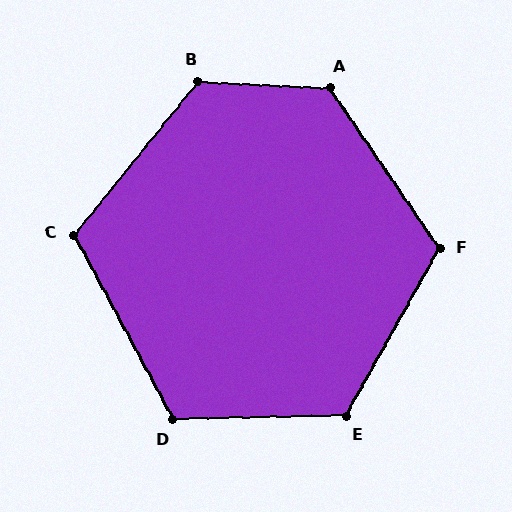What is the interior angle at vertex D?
Approximately 117 degrees (obtuse).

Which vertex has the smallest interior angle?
C, at approximately 113 degrees.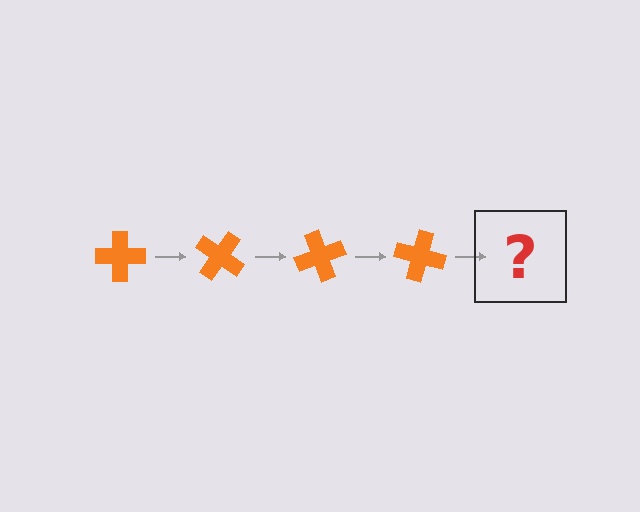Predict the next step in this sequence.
The next step is an orange cross rotated 140 degrees.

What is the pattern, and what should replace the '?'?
The pattern is that the cross rotates 35 degrees each step. The '?' should be an orange cross rotated 140 degrees.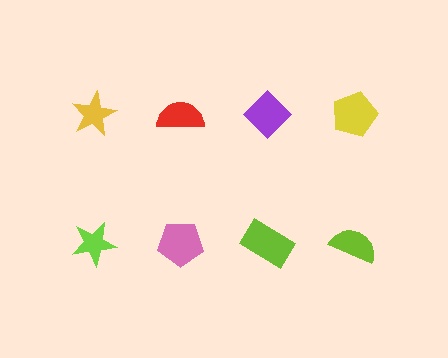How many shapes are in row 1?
4 shapes.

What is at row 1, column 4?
A yellow pentagon.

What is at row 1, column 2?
A red semicircle.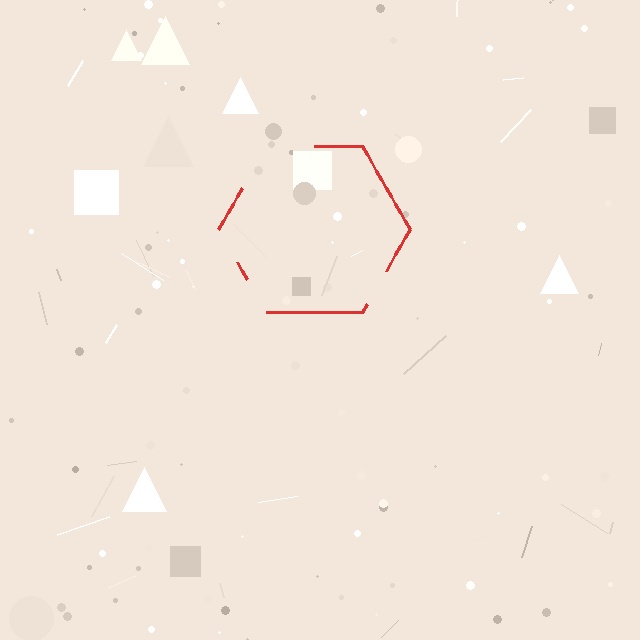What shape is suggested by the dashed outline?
The dashed outline suggests a hexagon.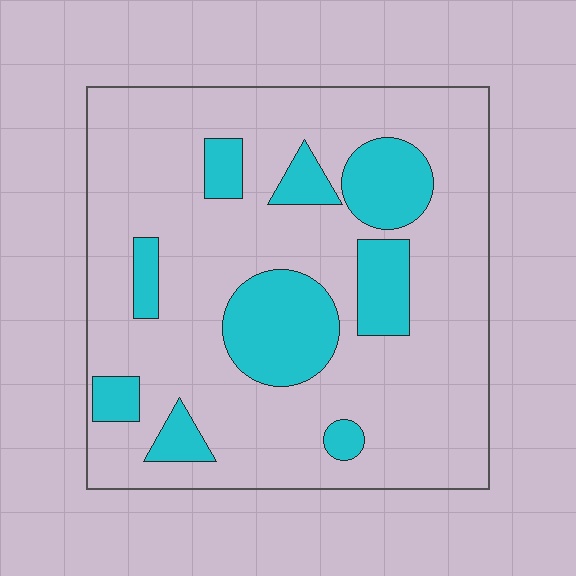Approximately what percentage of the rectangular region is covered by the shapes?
Approximately 20%.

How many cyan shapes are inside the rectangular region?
9.